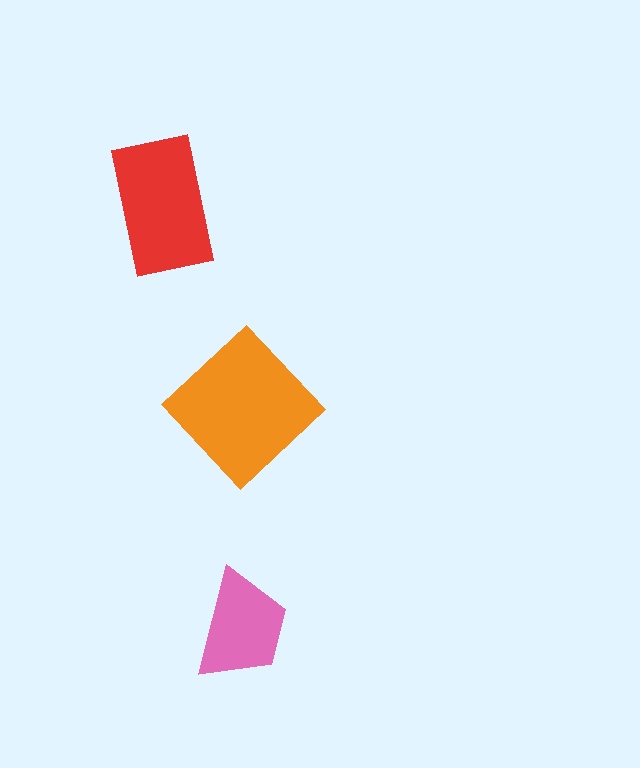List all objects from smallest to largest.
The pink trapezoid, the red rectangle, the orange diamond.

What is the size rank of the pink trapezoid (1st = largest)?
3rd.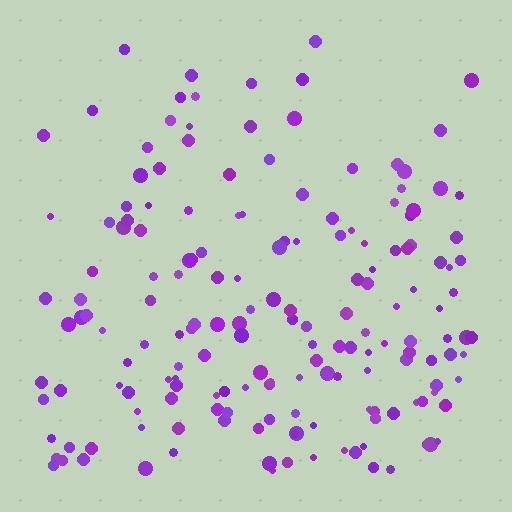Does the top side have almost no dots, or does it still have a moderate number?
Still a moderate number, just noticeably fewer than the bottom.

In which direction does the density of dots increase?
From top to bottom, with the bottom side densest.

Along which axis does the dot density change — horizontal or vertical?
Vertical.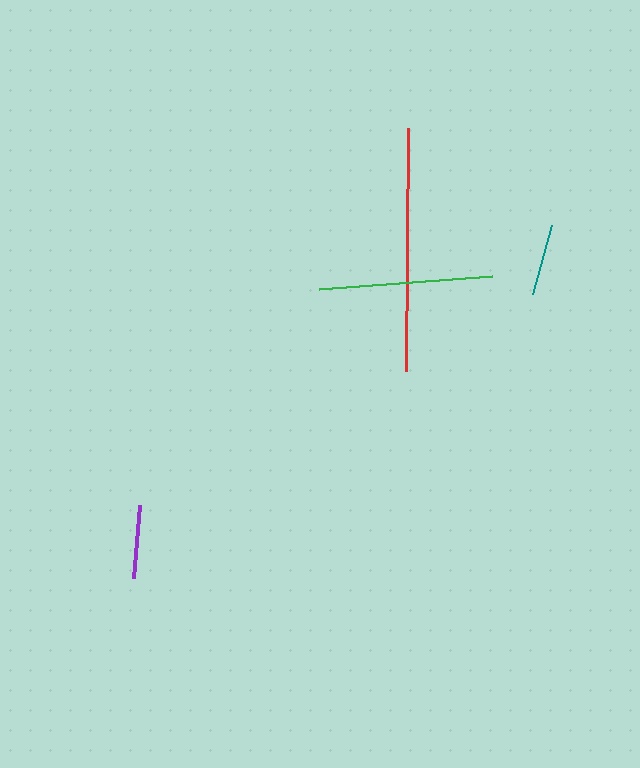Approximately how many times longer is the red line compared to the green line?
The red line is approximately 1.4 times the length of the green line.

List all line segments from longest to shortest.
From longest to shortest: red, green, purple, teal.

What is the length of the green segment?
The green segment is approximately 174 pixels long.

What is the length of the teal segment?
The teal segment is approximately 72 pixels long.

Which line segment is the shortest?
The teal line is the shortest at approximately 72 pixels.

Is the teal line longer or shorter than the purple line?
The purple line is longer than the teal line.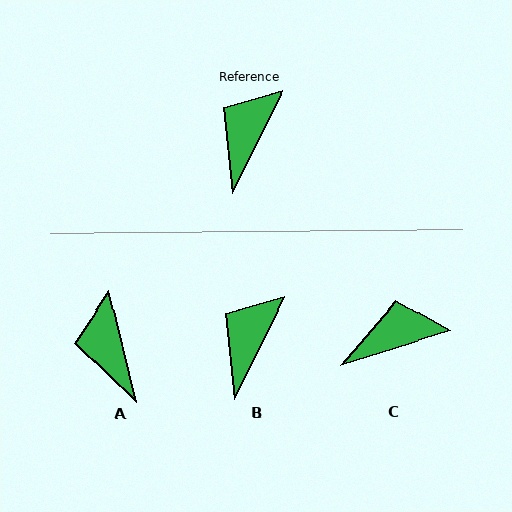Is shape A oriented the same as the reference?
No, it is off by about 40 degrees.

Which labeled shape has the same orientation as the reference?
B.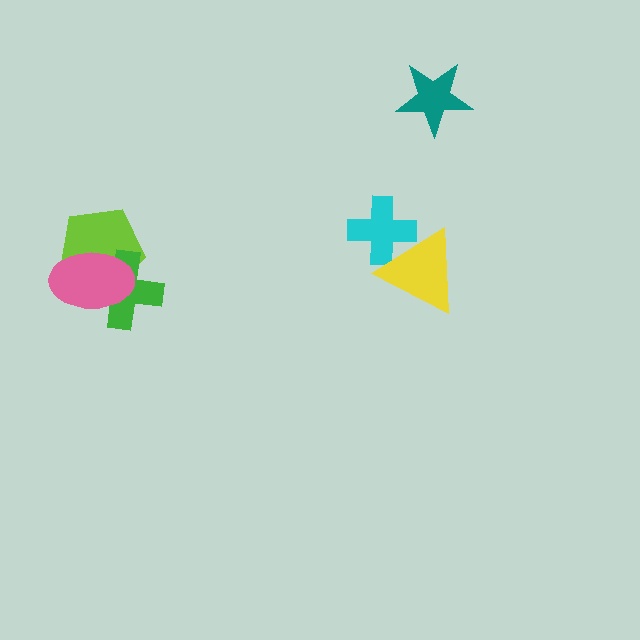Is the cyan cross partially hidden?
Yes, it is partially covered by another shape.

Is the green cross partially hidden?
Yes, it is partially covered by another shape.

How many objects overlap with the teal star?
0 objects overlap with the teal star.